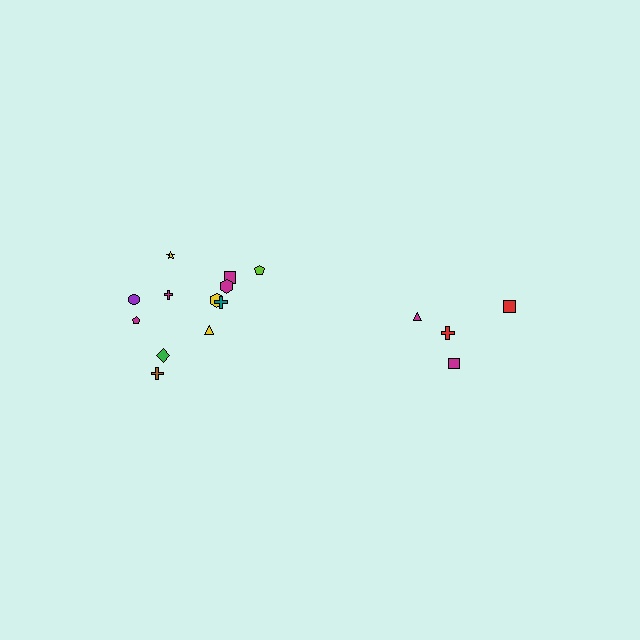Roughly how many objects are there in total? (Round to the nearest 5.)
Roughly 15 objects in total.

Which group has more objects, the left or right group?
The left group.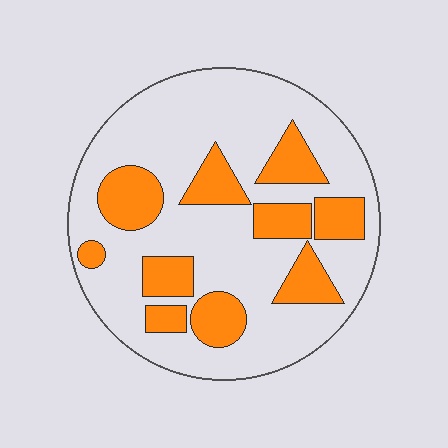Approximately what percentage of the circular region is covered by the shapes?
Approximately 30%.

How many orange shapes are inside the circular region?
10.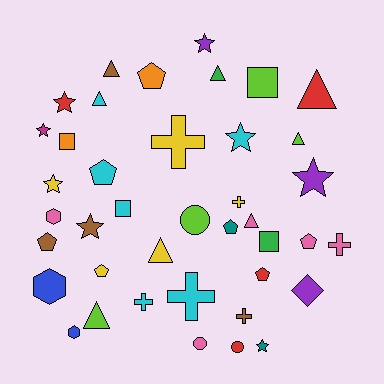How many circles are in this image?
There are 3 circles.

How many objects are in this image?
There are 40 objects.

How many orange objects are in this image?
There are 2 orange objects.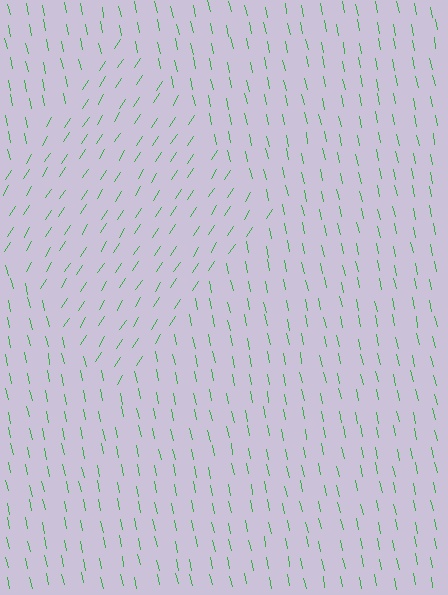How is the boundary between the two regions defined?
The boundary is defined purely by a change in line orientation (approximately 45 degrees difference). All lines are the same color and thickness.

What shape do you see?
I see a diamond.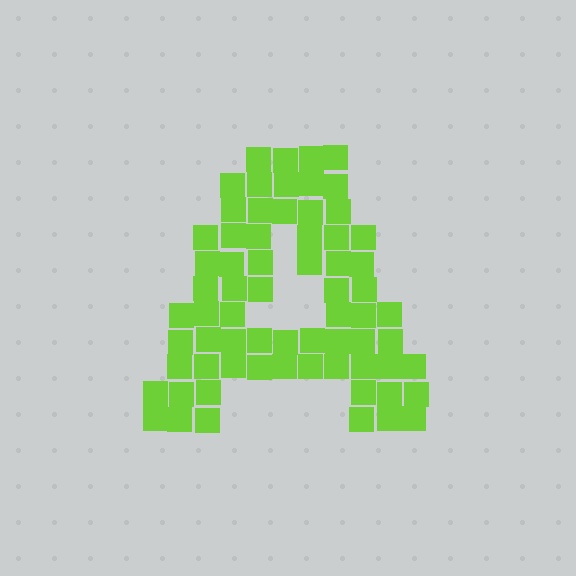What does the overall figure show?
The overall figure shows the letter A.